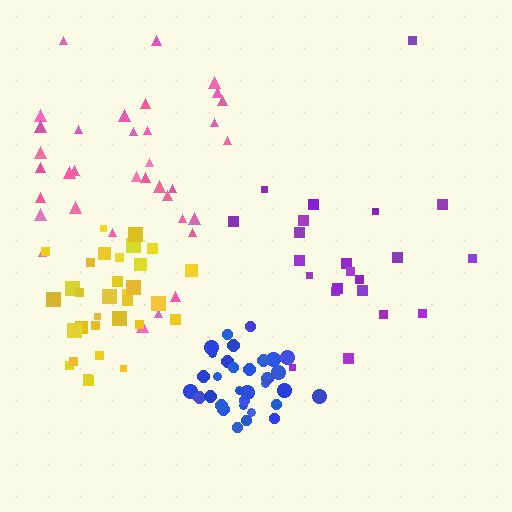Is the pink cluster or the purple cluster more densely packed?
Pink.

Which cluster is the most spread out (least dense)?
Purple.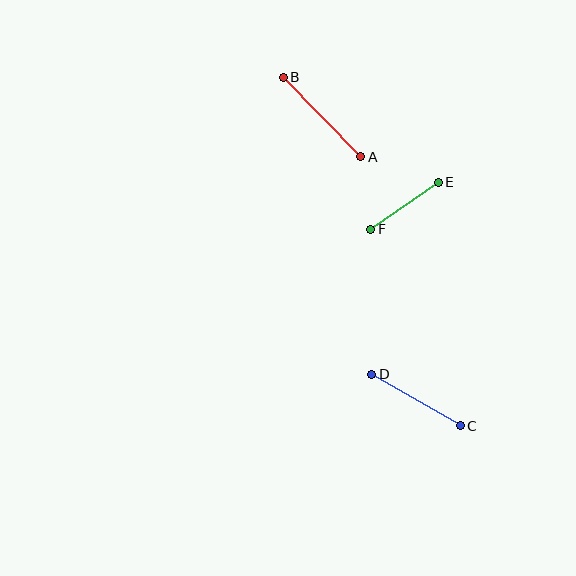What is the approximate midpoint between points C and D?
The midpoint is at approximately (416, 400) pixels.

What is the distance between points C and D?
The distance is approximately 103 pixels.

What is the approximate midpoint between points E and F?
The midpoint is at approximately (405, 206) pixels.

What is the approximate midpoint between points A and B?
The midpoint is at approximately (322, 117) pixels.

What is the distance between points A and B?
The distance is approximately 111 pixels.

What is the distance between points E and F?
The distance is approximately 82 pixels.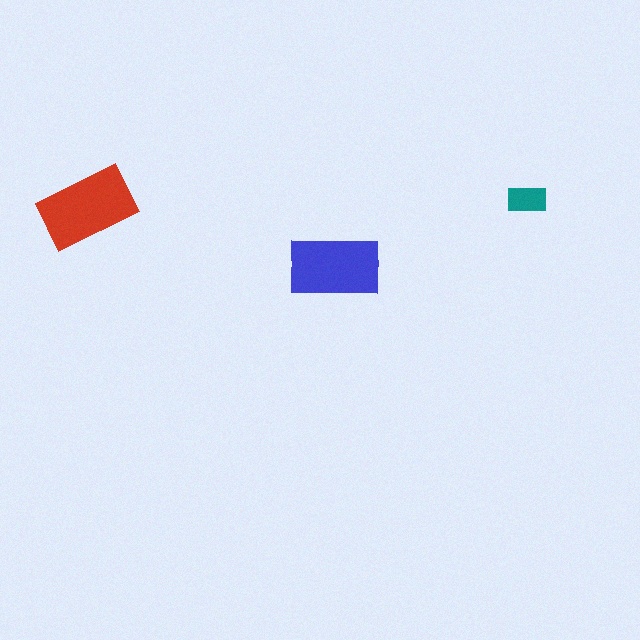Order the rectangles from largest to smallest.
the red one, the blue one, the teal one.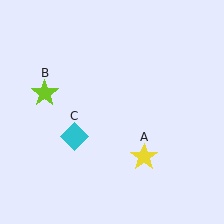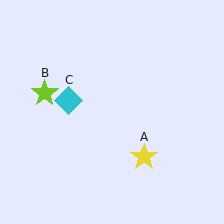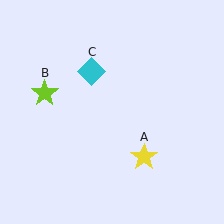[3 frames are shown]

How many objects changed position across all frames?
1 object changed position: cyan diamond (object C).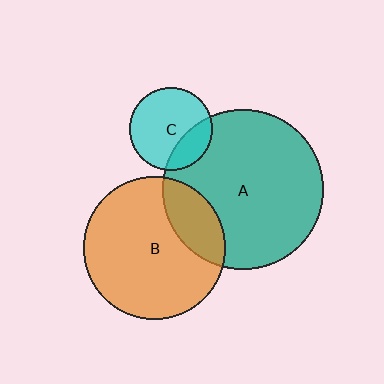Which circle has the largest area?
Circle A (teal).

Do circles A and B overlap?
Yes.